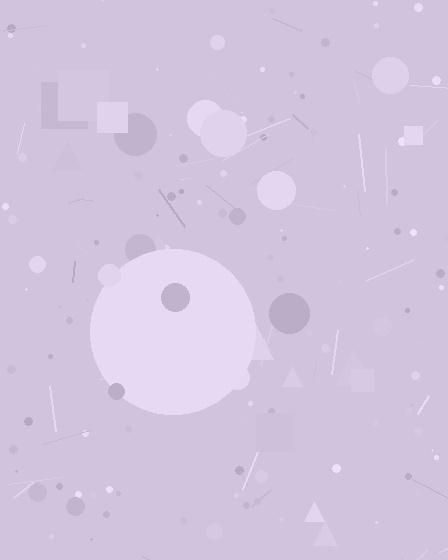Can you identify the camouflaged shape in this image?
The camouflaged shape is a circle.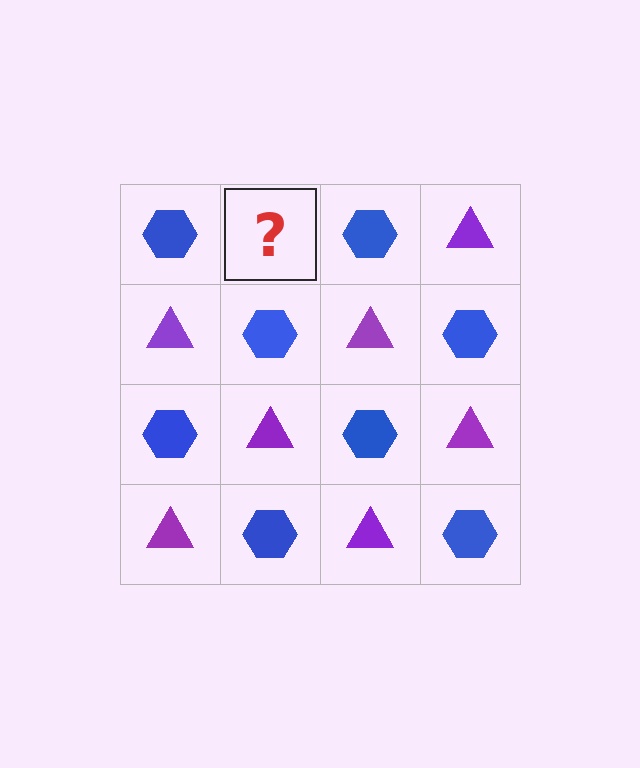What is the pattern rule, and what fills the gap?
The rule is that it alternates blue hexagon and purple triangle in a checkerboard pattern. The gap should be filled with a purple triangle.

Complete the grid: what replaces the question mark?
The question mark should be replaced with a purple triangle.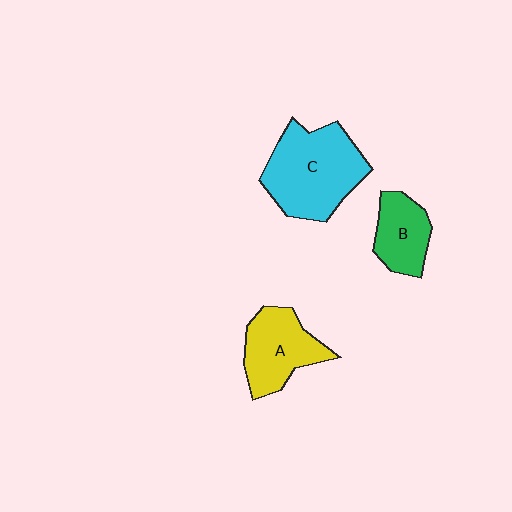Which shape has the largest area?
Shape C (cyan).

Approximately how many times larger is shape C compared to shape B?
Approximately 2.0 times.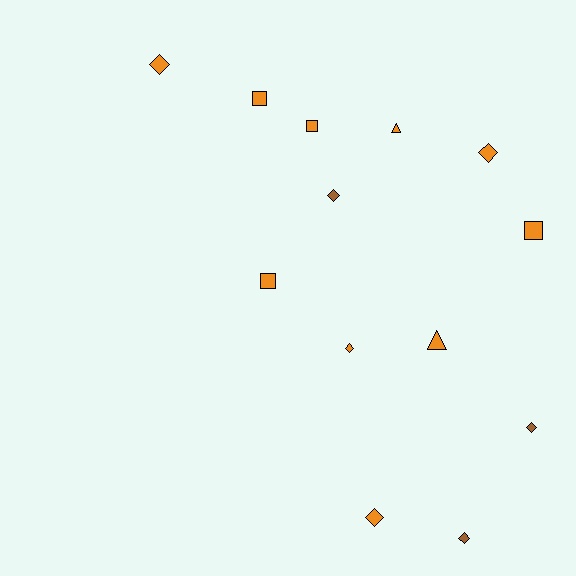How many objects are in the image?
There are 13 objects.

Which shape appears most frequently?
Diamond, with 7 objects.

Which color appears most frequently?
Orange, with 10 objects.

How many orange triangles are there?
There are 2 orange triangles.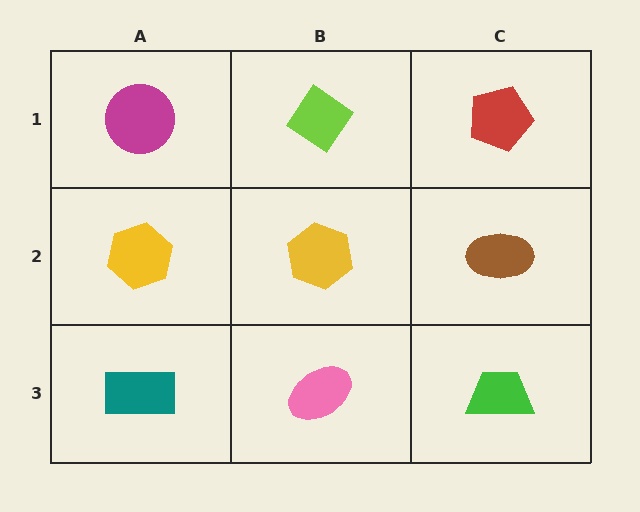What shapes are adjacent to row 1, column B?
A yellow hexagon (row 2, column B), a magenta circle (row 1, column A), a red pentagon (row 1, column C).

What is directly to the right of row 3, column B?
A green trapezoid.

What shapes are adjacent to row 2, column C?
A red pentagon (row 1, column C), a green trapezoid (row 3, column C), a yellow hexagon (row 2, column B).